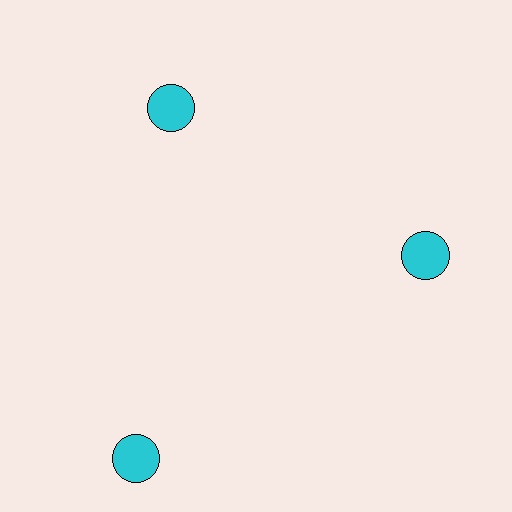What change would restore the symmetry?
The symmetry would be restored by moving it inward, back onto the ring so that all 3 circles sit at equal angles and equal distance from the center.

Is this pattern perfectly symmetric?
No. The 3 cyan circles are arranged in a ring, but one element near the 7 o'clock position is pushed outward from the center, breaking the 3-fold rotational symmetry.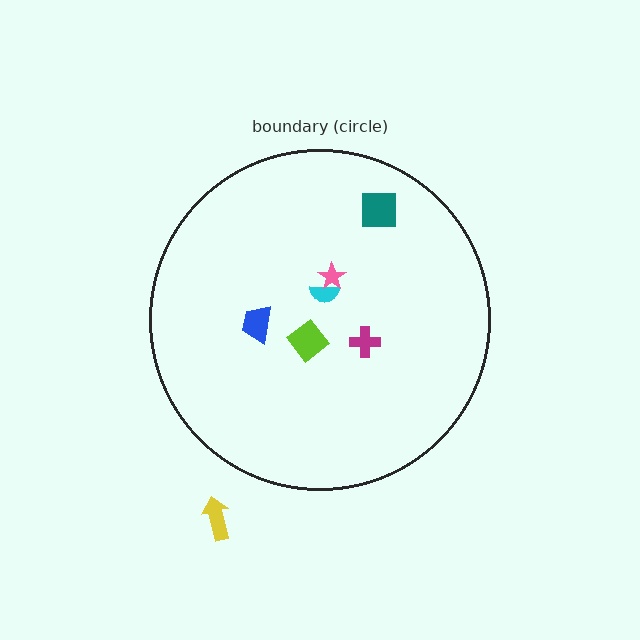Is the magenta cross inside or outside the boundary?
Inside.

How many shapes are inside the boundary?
6 inside, 1 outside.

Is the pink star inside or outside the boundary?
Inside.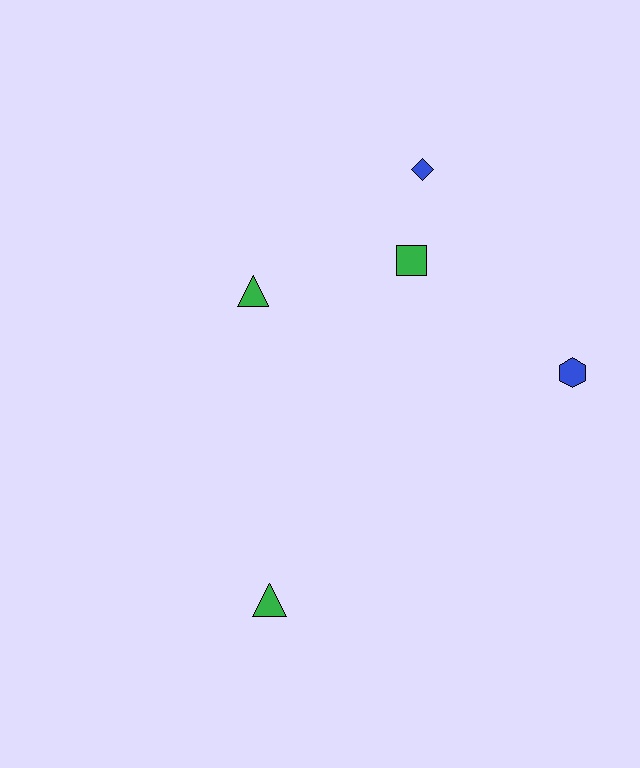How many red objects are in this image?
There are no red objects.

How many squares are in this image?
There is 1 square.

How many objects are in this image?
There are 5 objects.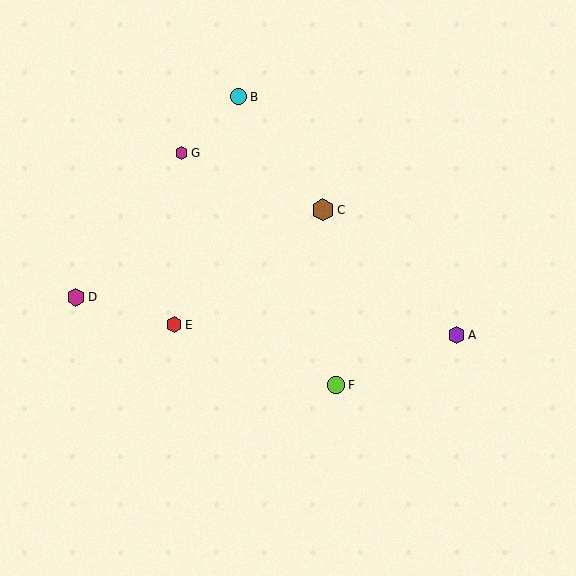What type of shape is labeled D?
Shape D is a magenta hexagon.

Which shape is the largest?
The brown hexagon (labeled C) is the largest.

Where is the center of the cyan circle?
The center of the cyan circle is at (239, 97).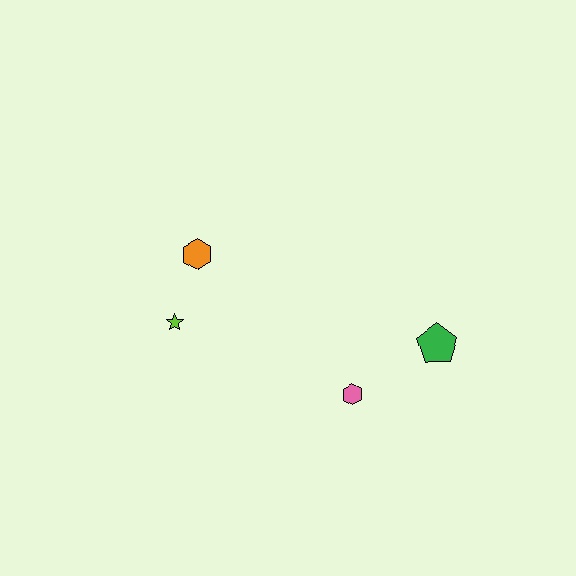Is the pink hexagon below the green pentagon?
Yes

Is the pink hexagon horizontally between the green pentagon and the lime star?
Yes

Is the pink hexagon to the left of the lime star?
No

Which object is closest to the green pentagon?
The pink hexagon is closest to the green pentagon.